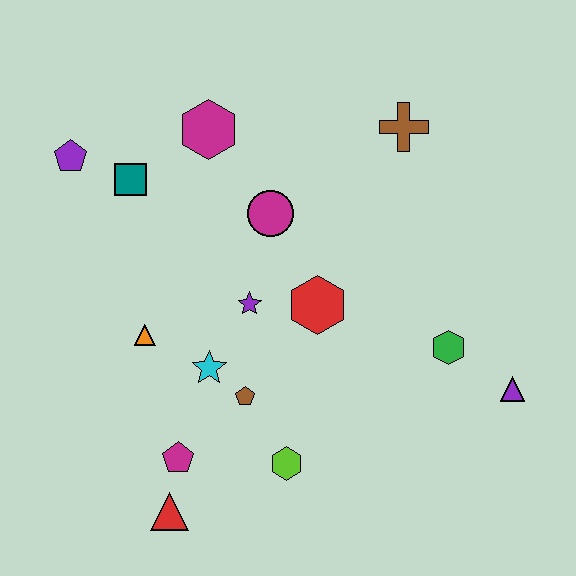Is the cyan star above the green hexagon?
No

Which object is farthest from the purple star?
The purple triangle is farthest from the purple star.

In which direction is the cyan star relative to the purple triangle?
The cyan star is to the left of the purple triangle.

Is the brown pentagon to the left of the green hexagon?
Yes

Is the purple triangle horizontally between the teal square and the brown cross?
No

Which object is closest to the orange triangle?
The cyan star is closest to the orange triangle.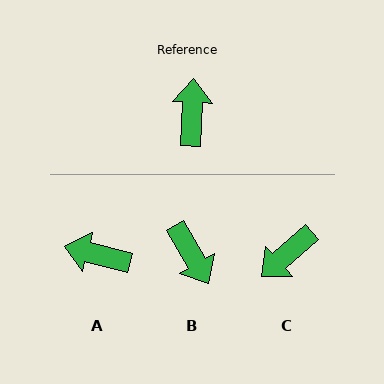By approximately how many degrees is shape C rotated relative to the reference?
Approximately 134 degrees counter-clockwise.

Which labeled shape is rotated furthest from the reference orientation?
B, about 148 degrees away.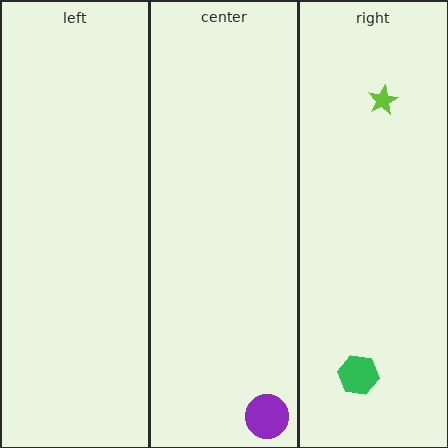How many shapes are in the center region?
1.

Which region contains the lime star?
The right region.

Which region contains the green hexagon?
The right region.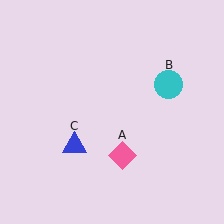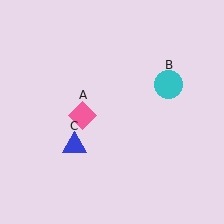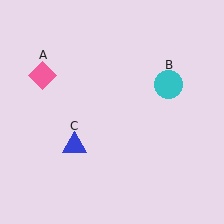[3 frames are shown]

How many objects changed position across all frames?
1 object changed position: pink diamond (object A).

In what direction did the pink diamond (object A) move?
The pink diamond (object A) moved up and to the left.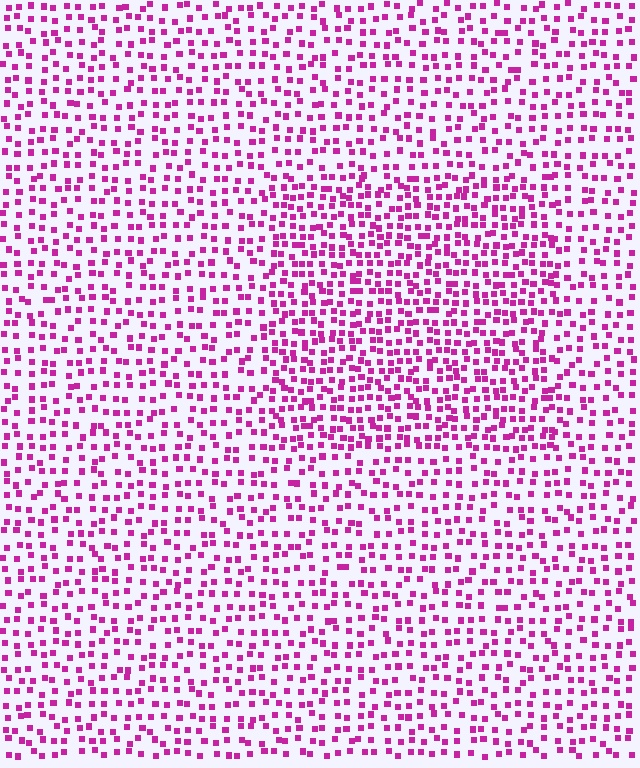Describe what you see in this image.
The image contains small magenta elements arranged at two different densities. A rectangle-shaped region is visible where the elements are more densely packed than the surrounding area.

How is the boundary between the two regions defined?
The boundary is defined by a change in element density (approximately 1.6x ratio). All elements are the same color, size, and shape.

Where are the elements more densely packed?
The elements are more densely packed inside the rectangle boundary.